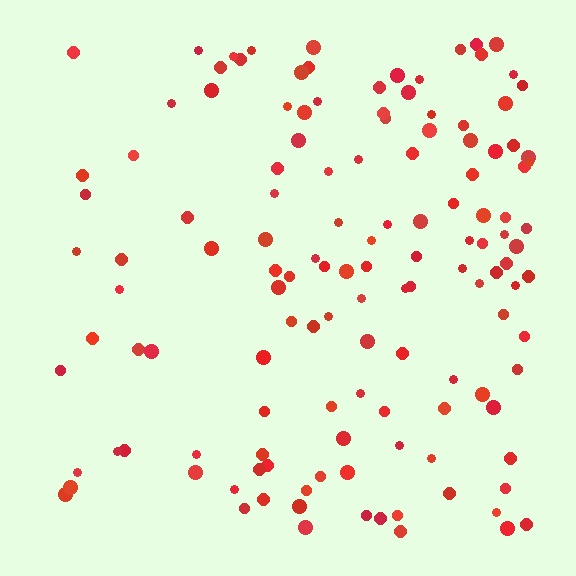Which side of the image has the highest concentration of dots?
The right.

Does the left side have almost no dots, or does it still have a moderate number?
Still a moderate number, just noticeably fewer than the right.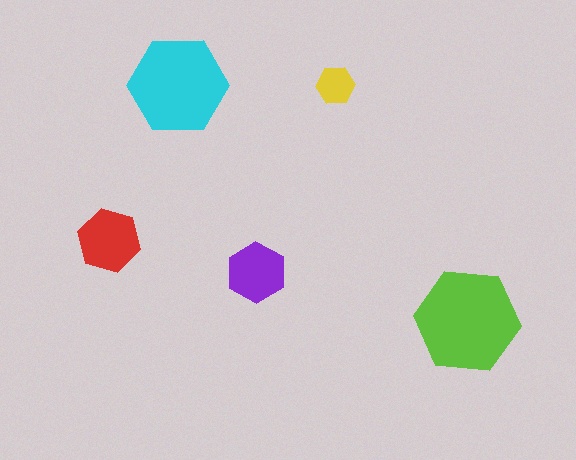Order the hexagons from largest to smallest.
the lime one, the cyan one, the red one, the purple one, the yellow one.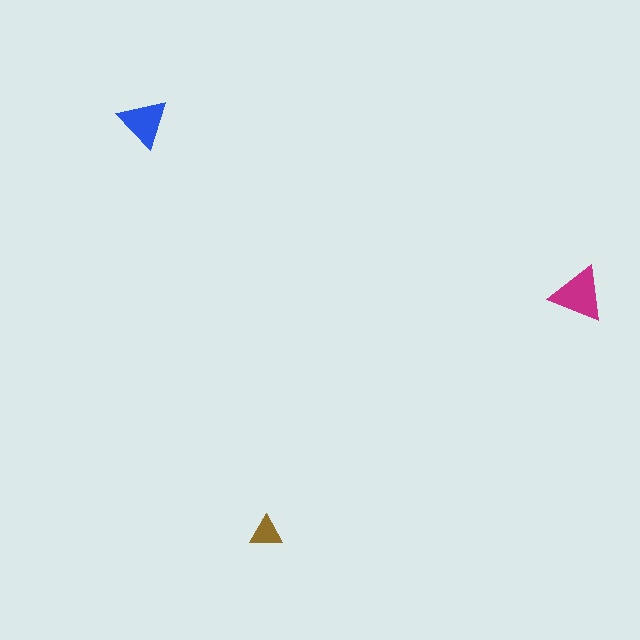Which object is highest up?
The blue triangle is topmost.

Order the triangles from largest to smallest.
the magenta one, the blue one, the brown one.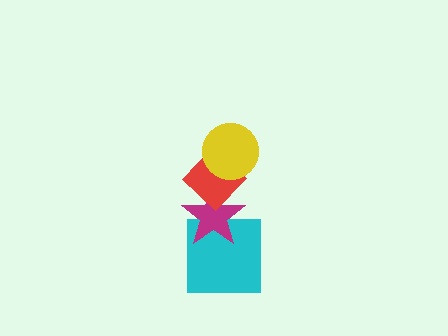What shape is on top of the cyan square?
The magenta star is on top of the cyan square.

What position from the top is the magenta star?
The magenta star is 3rd from the top.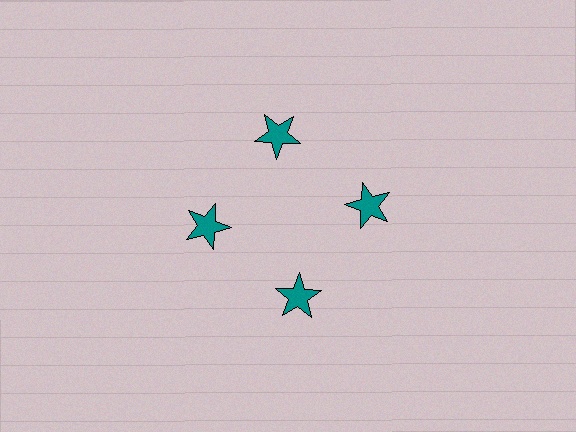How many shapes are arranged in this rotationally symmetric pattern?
There are 4 shapes, arranged in 4 groups of 1.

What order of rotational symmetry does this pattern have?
This pattern has 4-fold rotational symmetry.